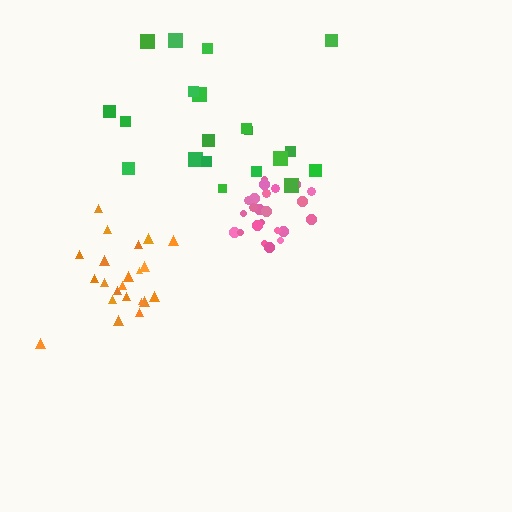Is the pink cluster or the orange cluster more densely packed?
Pink.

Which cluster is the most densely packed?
Pink.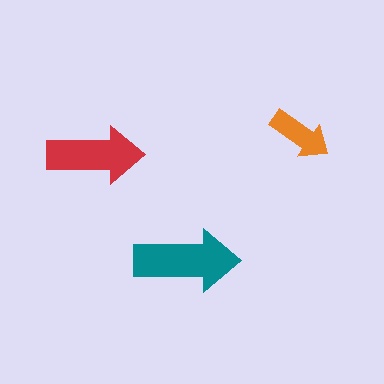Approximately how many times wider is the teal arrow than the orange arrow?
About 1.5 times wider.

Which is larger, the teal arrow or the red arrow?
The teal one.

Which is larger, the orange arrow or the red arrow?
The red one.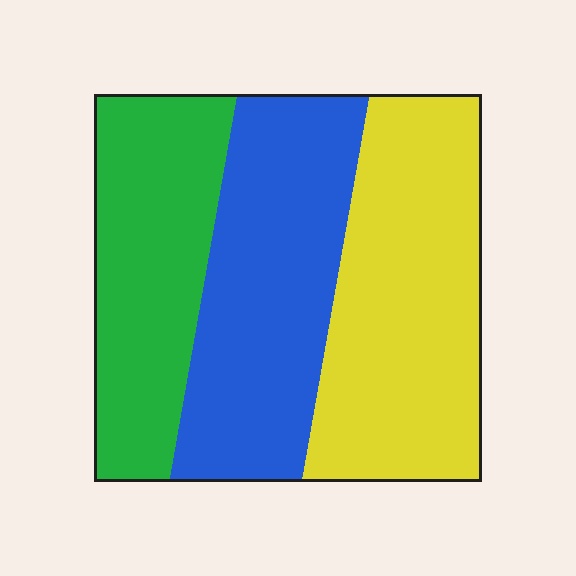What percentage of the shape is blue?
Blue takes up between a quarter and a half of the shape.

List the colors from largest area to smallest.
From largest to smallest: yellow, blue, green.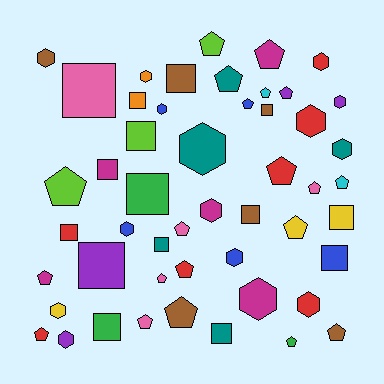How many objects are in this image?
There are 50 objects.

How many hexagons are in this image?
There are 15 hexagons.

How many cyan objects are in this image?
There are 2 cyan objects.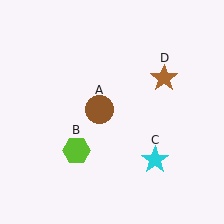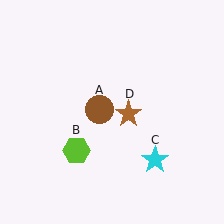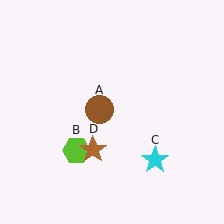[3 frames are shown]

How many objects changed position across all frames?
1 object changed position: brown star (object D).